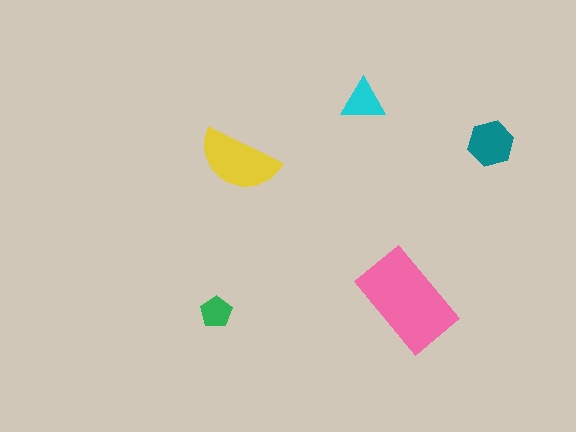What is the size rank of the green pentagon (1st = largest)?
5th.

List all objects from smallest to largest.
The green pentagon, the cyan triangle, the teal hexagon, the yellow semicircle, the pink rectangle.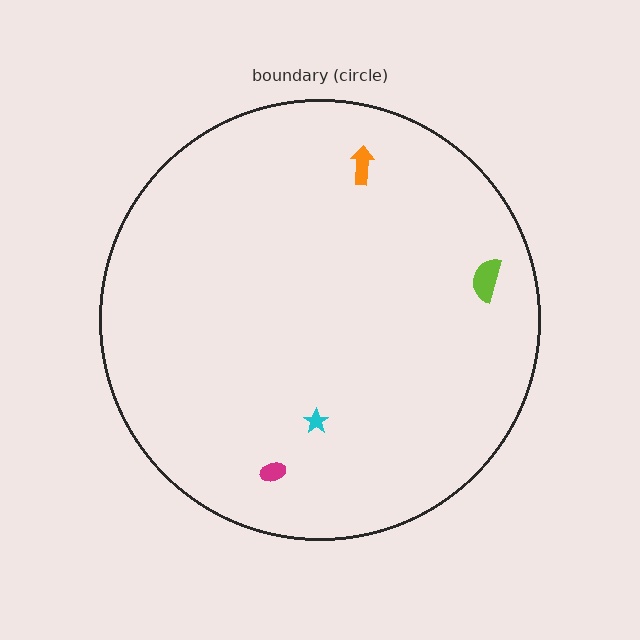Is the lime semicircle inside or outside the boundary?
Inside.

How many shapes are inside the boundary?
4 inside, 0 outside.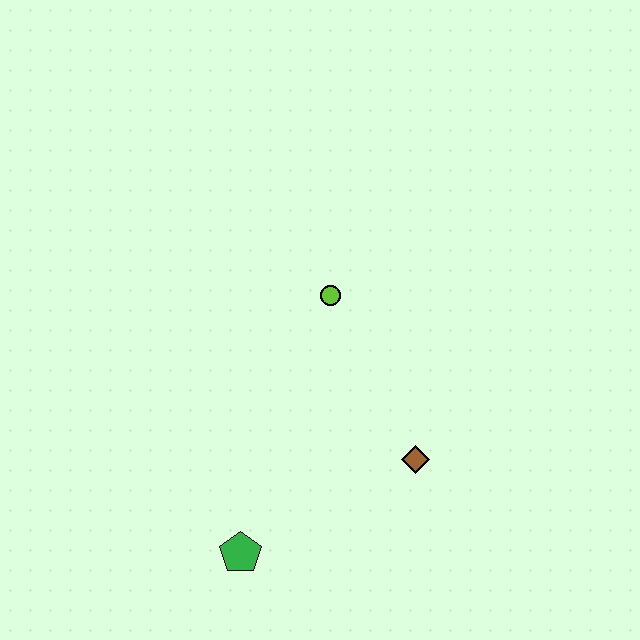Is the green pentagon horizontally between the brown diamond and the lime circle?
No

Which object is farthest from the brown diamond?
The green pentagon is farthest from the brown diamond.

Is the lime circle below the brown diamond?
No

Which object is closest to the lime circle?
The brown diamond is closest to the lime circle.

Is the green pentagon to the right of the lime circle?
No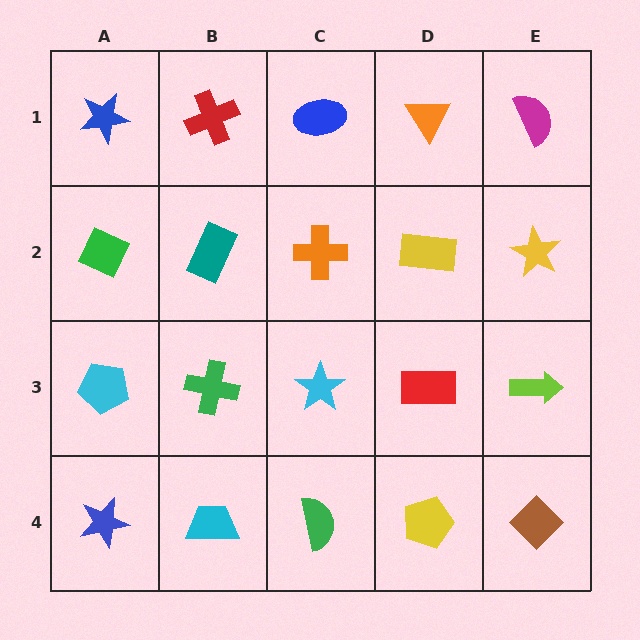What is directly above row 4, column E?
A lime arrow.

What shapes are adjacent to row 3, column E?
A yellow star (row 2, column E), a brown diamond (row 4, column E), a red rectangle (row 3, column D).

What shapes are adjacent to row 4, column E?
A lime arrow (row 3, column E), a yellow pentagon (row 4, column D).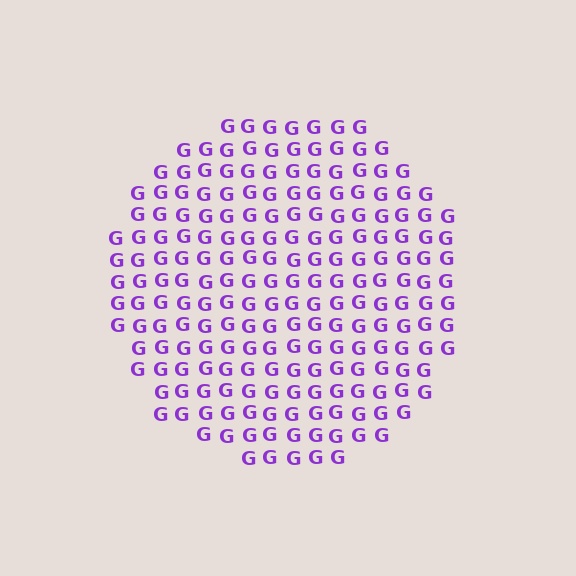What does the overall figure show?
The overall figure shows a circle.